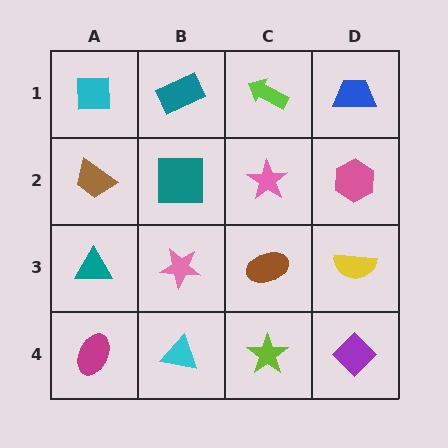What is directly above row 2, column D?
A blue trapezoid.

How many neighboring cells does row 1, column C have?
3.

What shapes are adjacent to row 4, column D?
A yellow semicircle (row 3, column D), a lime star (row 4, column C).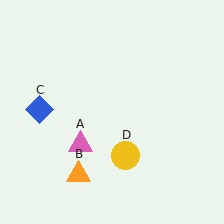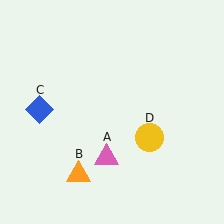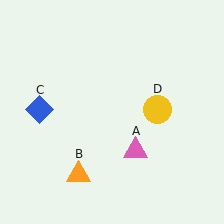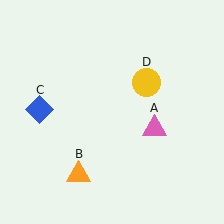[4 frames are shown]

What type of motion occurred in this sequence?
The pink triangle (object A), yellow circle (object D) rotated counterclockwise around the center of the scene.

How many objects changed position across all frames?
2 objects changed position: pink triangle (object A), yellow circle (object D).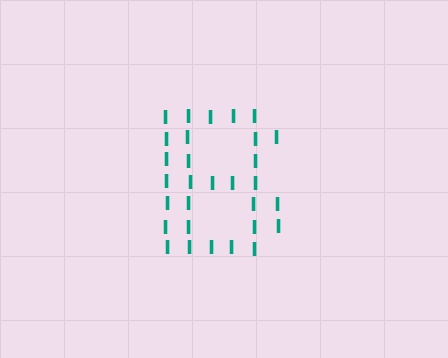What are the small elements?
The small elements are letter I's.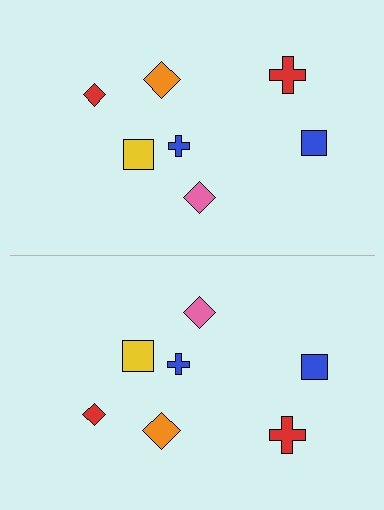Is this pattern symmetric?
Yes, this pattern has bilateral (reflection) symmetry.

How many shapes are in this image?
There are 14 shapes in this image.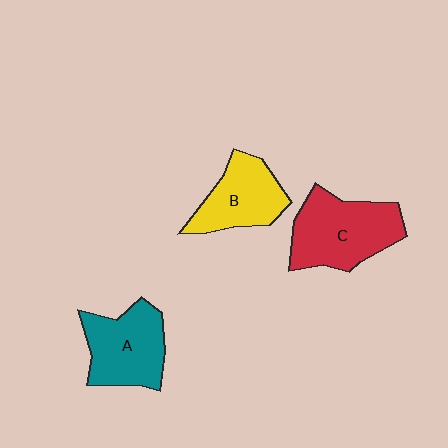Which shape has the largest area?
Shape C (red).